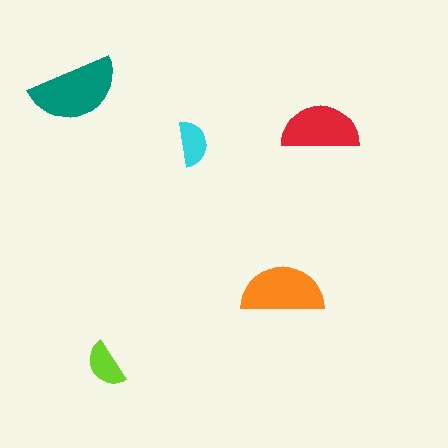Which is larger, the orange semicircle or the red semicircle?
The orange one.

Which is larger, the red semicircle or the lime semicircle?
The red one.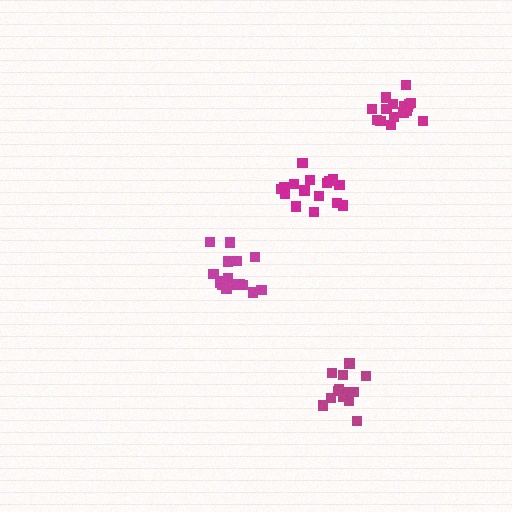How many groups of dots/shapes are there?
There are 4 groups.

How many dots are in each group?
Group 1: 16 dots, Group 2: 17 dots, Group 3: 13 dots, Group 4: 16 dots (62 total).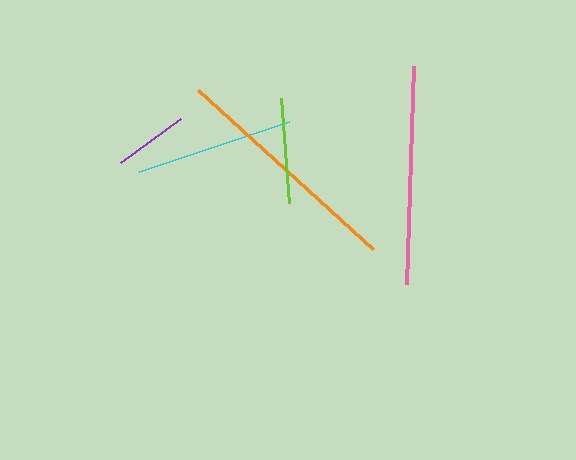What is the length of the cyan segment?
The cyan segment is approximately 159 pixels long.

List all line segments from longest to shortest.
From longest to shortest: orange, pink, cyan, lime, purple.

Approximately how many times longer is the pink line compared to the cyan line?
The pink line is approximately 1.4 times the length of the cyan line.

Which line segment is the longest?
The orange line is the longest at approximately 236 pixels.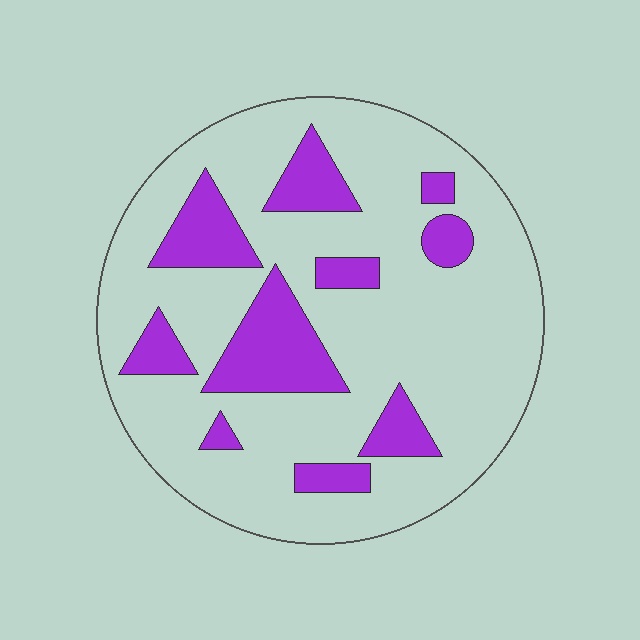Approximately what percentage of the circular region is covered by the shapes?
Approximately 20%.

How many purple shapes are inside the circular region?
10.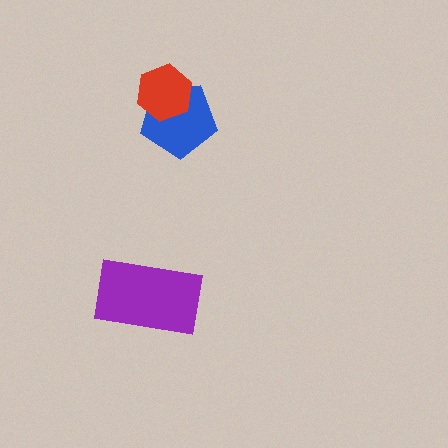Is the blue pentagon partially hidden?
Yes, it is partially covered by another shape.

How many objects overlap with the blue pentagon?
1 object overlaps with the blue pentagon.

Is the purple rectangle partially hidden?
No, no other shape covers it.